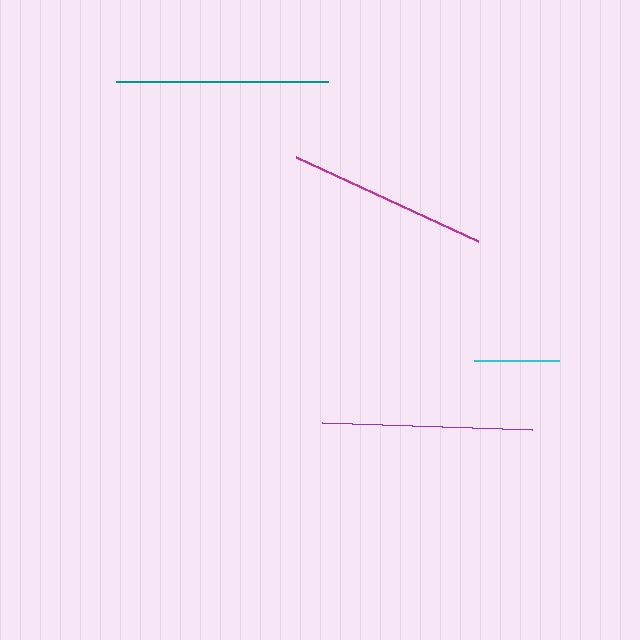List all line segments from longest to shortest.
From longest to shortest: teal, purple, magenta, cyan.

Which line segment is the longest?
The teal line is the longest at approximately 212 pixels.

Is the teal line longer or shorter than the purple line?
The teal line is longer than the purple line.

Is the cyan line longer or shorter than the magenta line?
The magenta line is longer than the cyan line.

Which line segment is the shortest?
The cyan line is the shortest at approximately 85 pixels.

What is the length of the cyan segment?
The cyan segment is approximately 85 pixels long.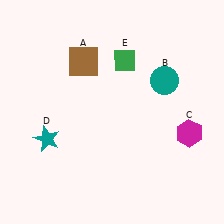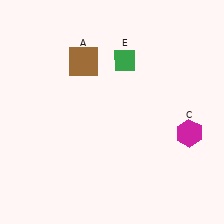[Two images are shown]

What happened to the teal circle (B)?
The teal circle (B) was removed in Image 2. It was in the top-right area of Image 1.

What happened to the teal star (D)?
The teal star (D) was removed in Image 2. It was in the bottom-left area of Image 1.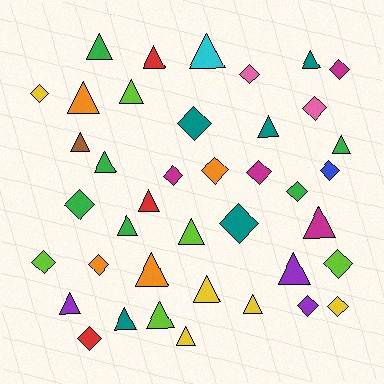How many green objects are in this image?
There are 6 green objects.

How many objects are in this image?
There are 40 objects.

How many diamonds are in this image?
There are 18 diamonds.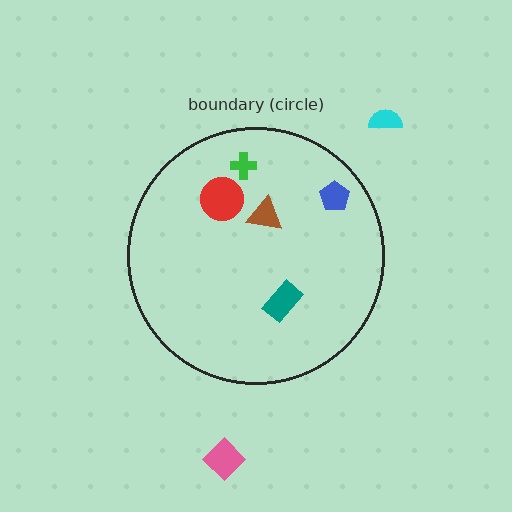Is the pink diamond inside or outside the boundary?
Outside.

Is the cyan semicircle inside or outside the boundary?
Outside.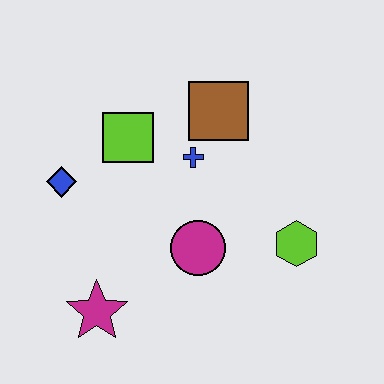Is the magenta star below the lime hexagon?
Yes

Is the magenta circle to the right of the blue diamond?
Yes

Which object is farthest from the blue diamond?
The lime hexagon is farthest from the blue diamond.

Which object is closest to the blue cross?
The brown square is closest to the blue cross.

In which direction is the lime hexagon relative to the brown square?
The lime hexagon is below the brown square.